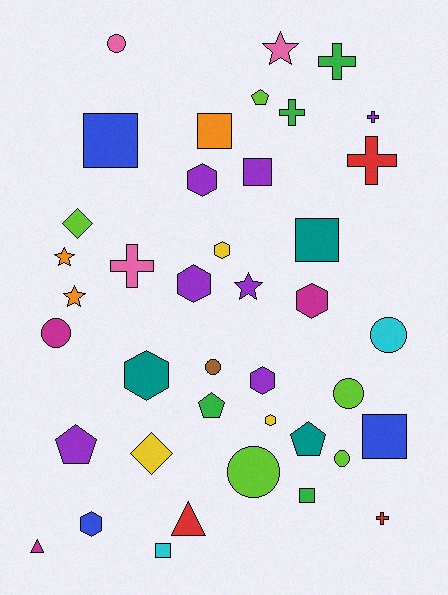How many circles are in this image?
There are 7 circles.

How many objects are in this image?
There are 40 objects.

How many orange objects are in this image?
There are 3 orange objects.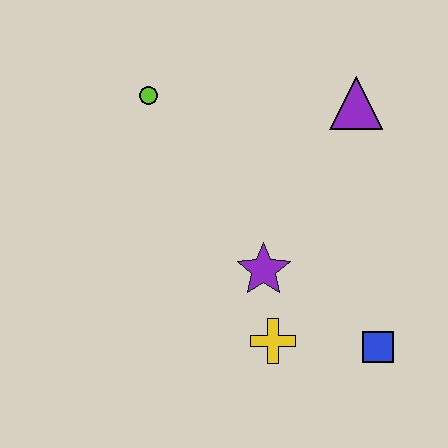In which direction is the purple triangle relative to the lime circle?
The purple triangle is to the right of the lime circle.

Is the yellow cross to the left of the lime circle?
No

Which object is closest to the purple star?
The yellow cross is closest to the purple star.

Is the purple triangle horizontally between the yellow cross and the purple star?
No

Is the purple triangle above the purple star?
Yes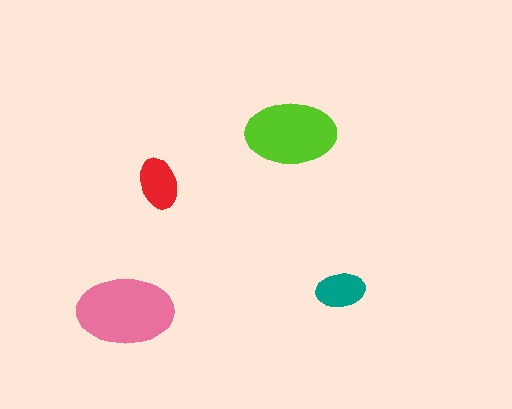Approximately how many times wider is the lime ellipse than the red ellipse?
About 1.5 times wider.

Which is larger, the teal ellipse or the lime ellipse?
The lime one.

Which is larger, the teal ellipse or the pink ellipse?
The pink one.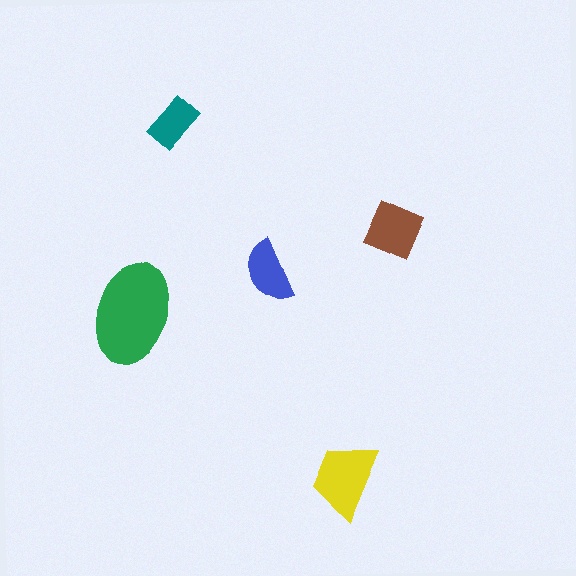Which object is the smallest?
The teal rectangle.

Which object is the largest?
The green ellipse.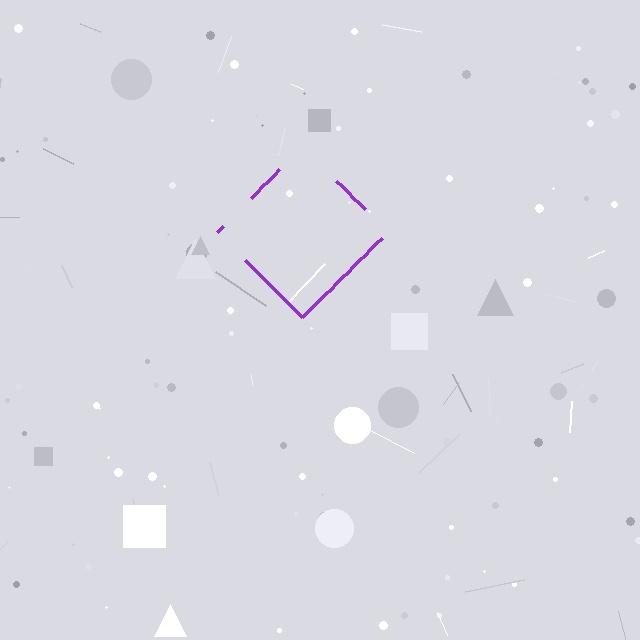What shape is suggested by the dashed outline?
The dashed outline suggests a diamond.